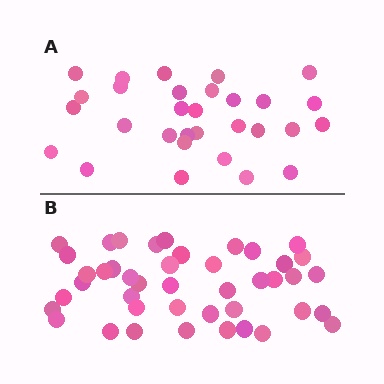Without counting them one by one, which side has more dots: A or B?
Region B (the bottom region) has more dots.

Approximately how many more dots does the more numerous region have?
Region B has approximately 15 more dots than region A.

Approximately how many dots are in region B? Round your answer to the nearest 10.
About 40 dots. (The exact count is 43, which rounds to 40.)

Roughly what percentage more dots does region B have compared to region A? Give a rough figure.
About 45% more.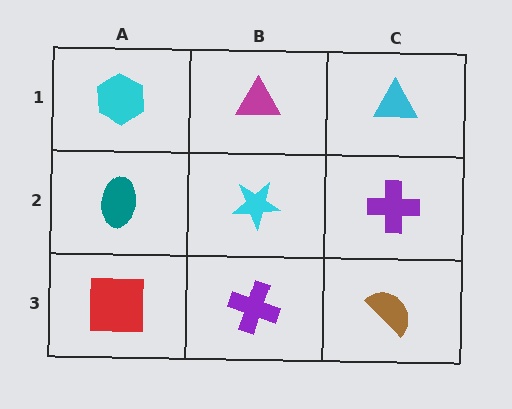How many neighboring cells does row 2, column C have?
3.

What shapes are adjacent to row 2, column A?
A cyan hexagon (row 1, column A), a red square (row 3, column A), a cyan star (row 2, column B).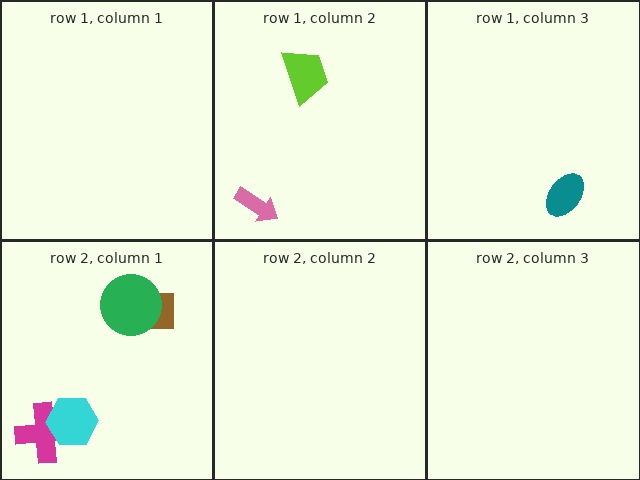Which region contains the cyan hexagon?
The row 2, column 1 region.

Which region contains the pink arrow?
The row 1, column 2 region.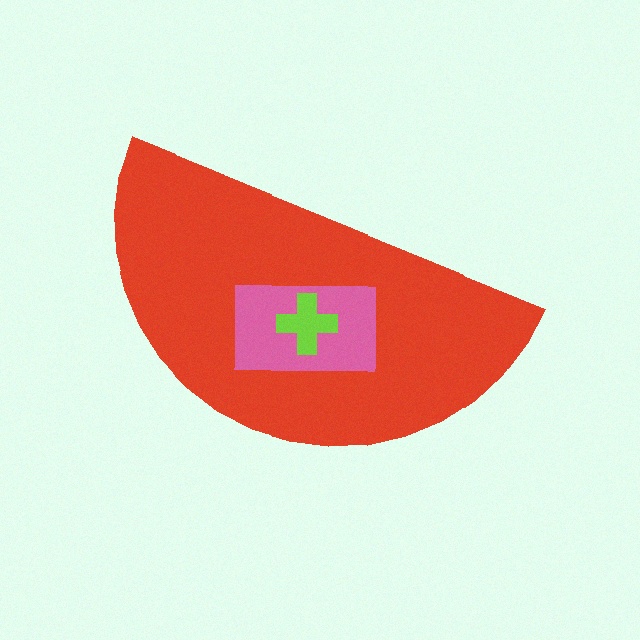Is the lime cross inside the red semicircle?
Yes.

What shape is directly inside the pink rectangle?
The lime cross.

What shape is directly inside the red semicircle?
The pink rectangle.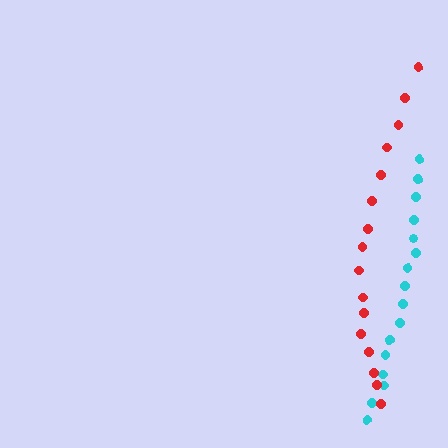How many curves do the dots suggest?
There are 2 distinct paths.